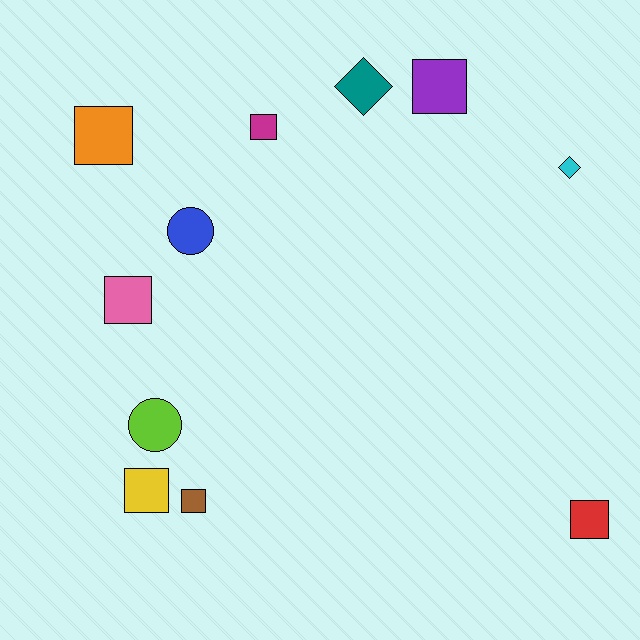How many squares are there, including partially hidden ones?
There are 7 squares.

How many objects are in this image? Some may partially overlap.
There are 11 objects.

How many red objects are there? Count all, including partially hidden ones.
There is 1 red object.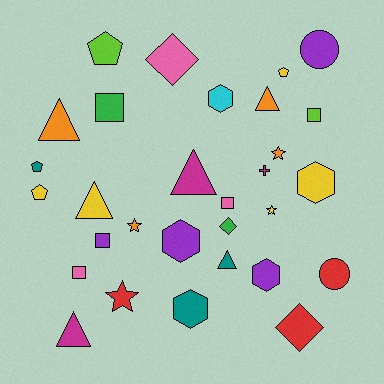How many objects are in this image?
There are 30 objects.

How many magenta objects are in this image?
There are 3 magenta objects.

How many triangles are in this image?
There are 6 triangles.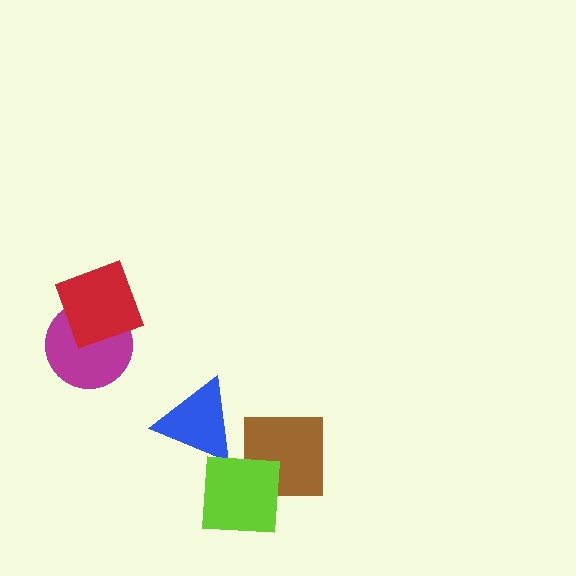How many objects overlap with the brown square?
1 object overlaps with the brown square.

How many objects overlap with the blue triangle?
0 objects overlap with the blue triangle.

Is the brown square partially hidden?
Yes, it is partially covered by another shape.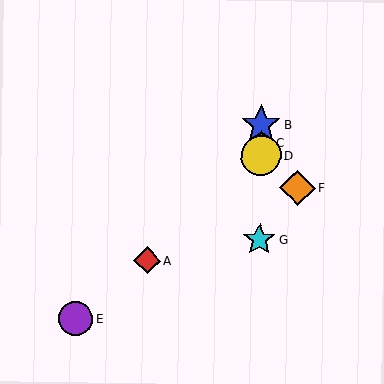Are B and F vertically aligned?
No, B is at x≈261 and F is at x≈297.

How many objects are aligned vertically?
4 objects (B, C, D, G) are aligned vertically.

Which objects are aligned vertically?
Objects B, C, D, G are aligned vertically.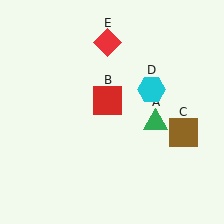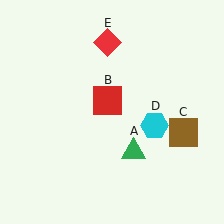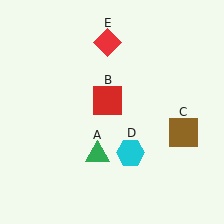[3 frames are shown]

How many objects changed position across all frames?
2 objects changed position: green triangle (object A), cyan hexagon (object D).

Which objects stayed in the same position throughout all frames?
Red square (object B) and brown square (object C) and red diamond (object E) remained stationary.